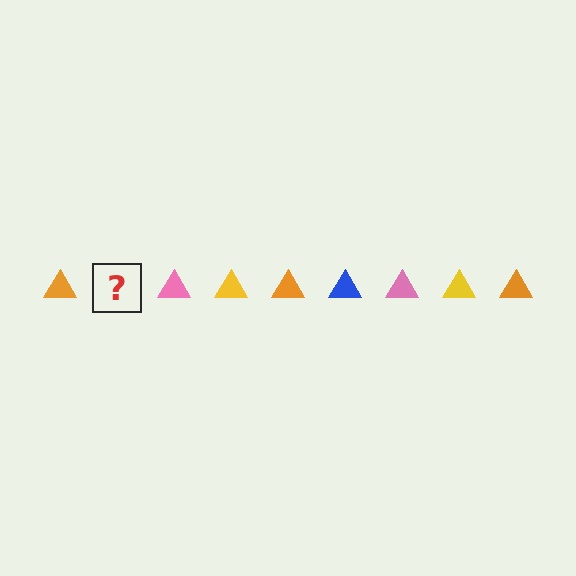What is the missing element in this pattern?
The missing element is a blue triangle.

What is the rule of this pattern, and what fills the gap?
The rule is that the pattern cycles through orange, blue, pink, yellow triangles. The gap should be filled with a blue triangle.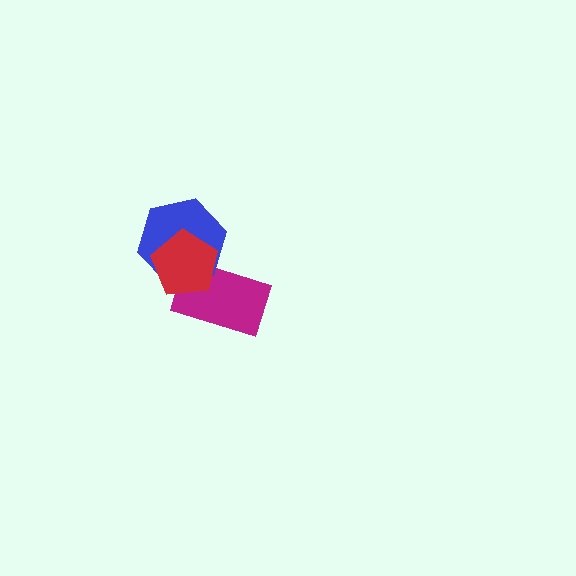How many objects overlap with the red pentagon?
2 objects overlap with the red pentagon.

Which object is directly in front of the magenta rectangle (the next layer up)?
The blue hexagon is directly in front of the magenta rectangle.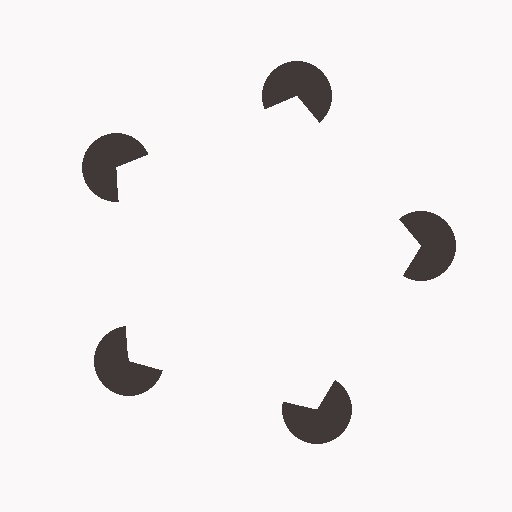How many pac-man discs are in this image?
There are 5 — one at each vertex of the illusory pentagon.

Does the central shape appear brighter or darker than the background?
It typically appears slightly brighter than the background, even though no actual brightness change is drawn.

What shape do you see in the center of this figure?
An illusory pentagon — its edges are inferred from the aligned wedge cuts in the pac-man discs, not physically drawn.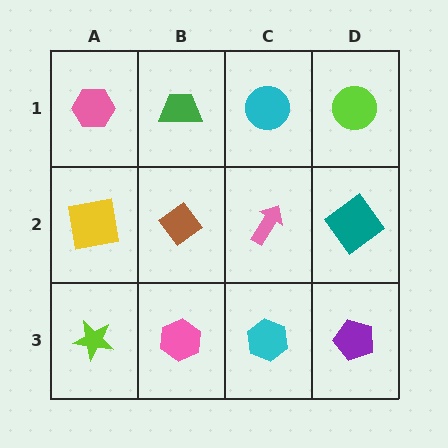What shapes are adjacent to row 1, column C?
A pink arrow (row 2, column C), a green trapezoid (row 1, column B), a lime circle (row 1, column D).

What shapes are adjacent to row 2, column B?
A green trapezoid (row 1, column B), a pink hexagon (row 3, column B), a yellow square (row 2, column A), a pink arrow (row 2, column C).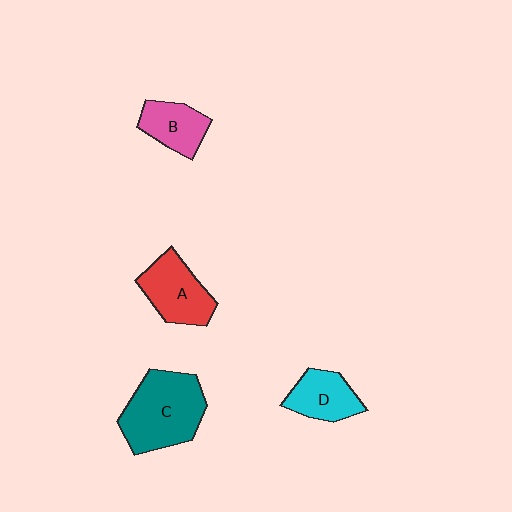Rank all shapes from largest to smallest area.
From largest to smallest: C (teal), A (red), D (cyan), B (pink).